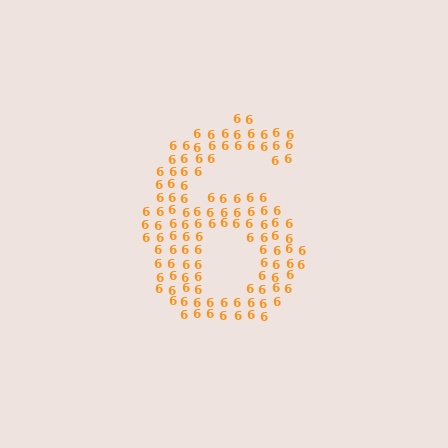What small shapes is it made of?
It is made of small digit 6's.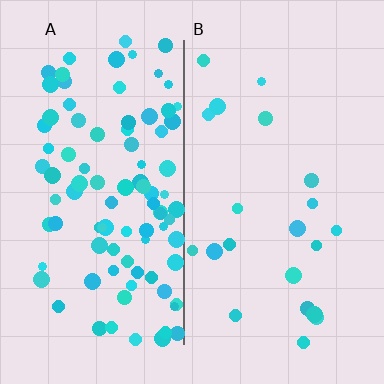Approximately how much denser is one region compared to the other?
Approximately 4.4× — region A over region B.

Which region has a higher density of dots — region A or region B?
A (the left).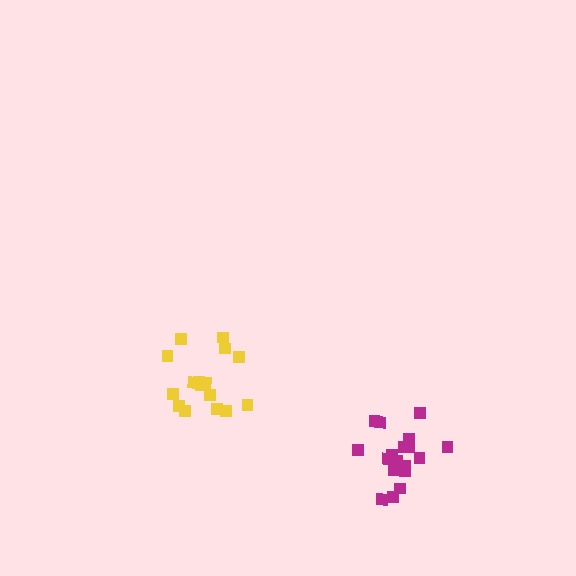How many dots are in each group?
Group 1: 16 dots, Group 2: 18 dots (34 total).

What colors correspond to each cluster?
The clusters are colored: yellow, magenta.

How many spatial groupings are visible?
There are 2 spatial groupings.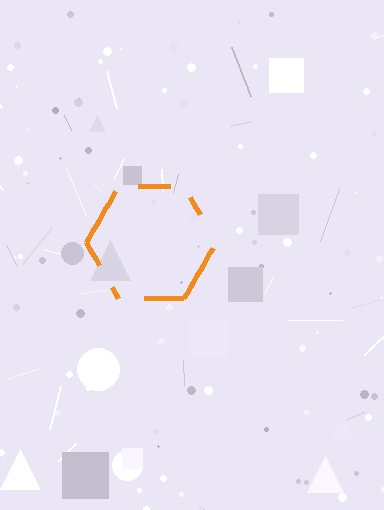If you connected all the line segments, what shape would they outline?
They would outline a hexagon.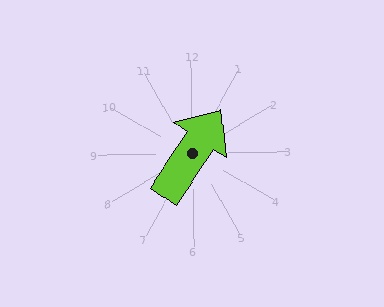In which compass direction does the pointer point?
Northeast.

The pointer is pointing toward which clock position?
Roughly 1 o'clock.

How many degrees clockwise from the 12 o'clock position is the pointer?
Approximately 34 degrees.